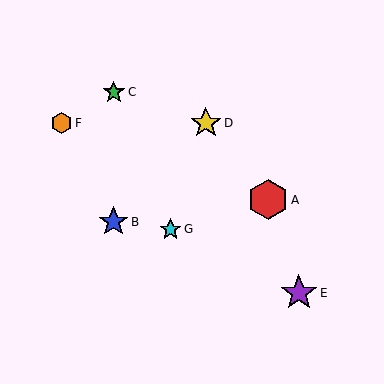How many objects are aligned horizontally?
2 objects (D, F) are aligned horizontally.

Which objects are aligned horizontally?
Objects D, F are aligned horizontally.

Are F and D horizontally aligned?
Yes, both are at y≈123.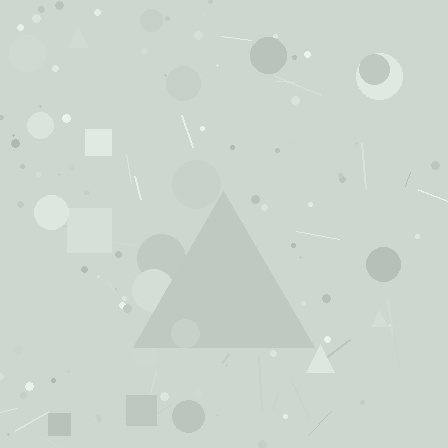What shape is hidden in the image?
A triangle is hidden in the image.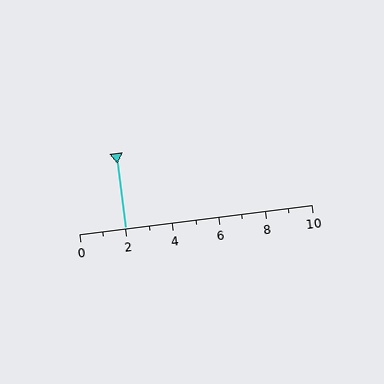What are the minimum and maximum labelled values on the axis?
The axis runs from 0 to 10.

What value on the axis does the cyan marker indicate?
The marker indicates approximately 2.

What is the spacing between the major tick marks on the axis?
The major ticks are spaced 2 apart.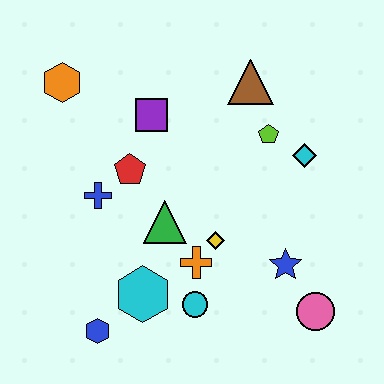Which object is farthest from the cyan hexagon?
The brown triangle is farthest from the cyan hexagon.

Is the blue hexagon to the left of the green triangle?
Yes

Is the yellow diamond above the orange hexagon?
No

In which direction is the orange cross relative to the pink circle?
The orange cross is to the left of the pink circle.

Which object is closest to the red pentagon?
The blue cross is closest to the red pentagon.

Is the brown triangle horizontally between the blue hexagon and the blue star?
Yes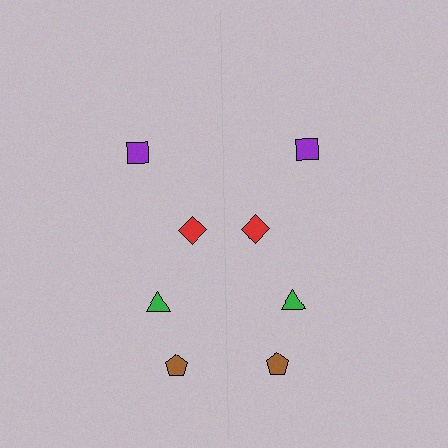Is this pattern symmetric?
Yes, this pattern has bilateral (reflection) symmetry.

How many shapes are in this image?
There are 8 shapes in this image.